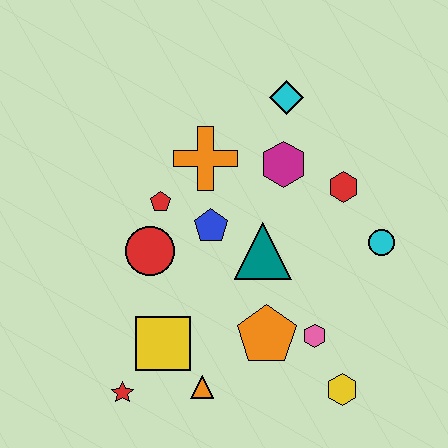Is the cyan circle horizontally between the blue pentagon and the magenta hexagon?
No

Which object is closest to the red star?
The yellow square is closest to the red star.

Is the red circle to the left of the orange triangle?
Yes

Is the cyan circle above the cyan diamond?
No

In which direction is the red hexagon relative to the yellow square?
The red hexagon is to the right of the yellow square.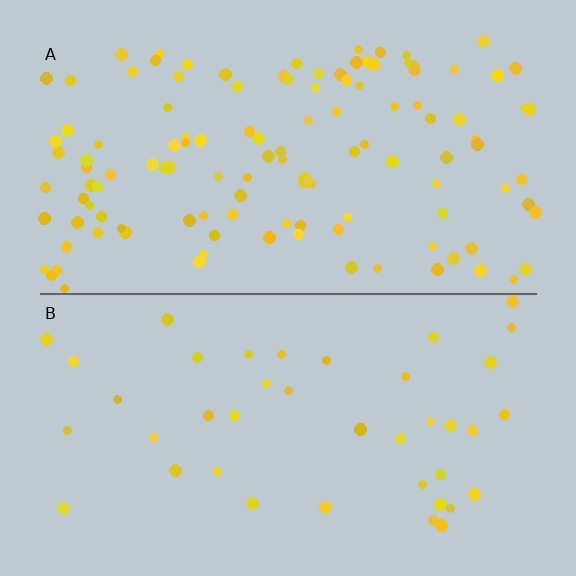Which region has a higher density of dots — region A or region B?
A (the top).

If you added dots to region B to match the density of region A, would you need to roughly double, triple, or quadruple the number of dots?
Approximately triple.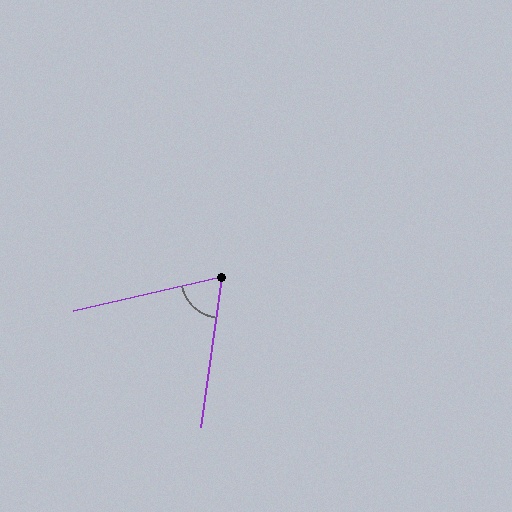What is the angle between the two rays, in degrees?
Approximately 69 degrees.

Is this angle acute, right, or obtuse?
It is acute.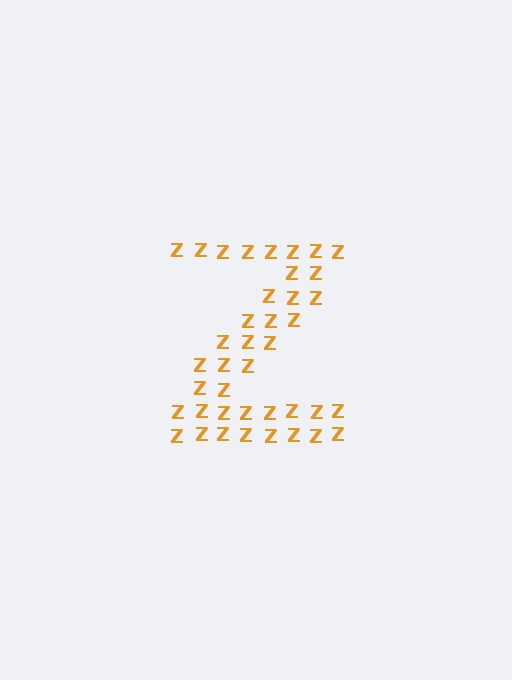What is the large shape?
The large shape is the letter Z.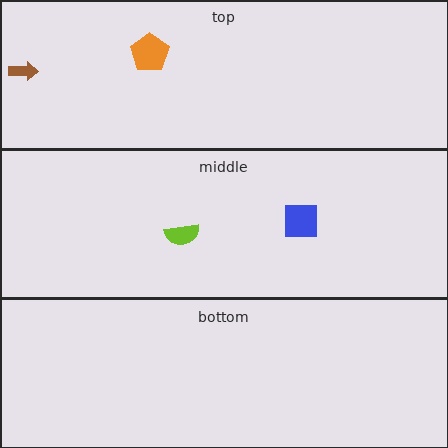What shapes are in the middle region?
The blue square, the lime semicircle.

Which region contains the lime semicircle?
The middle region.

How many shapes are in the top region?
2.